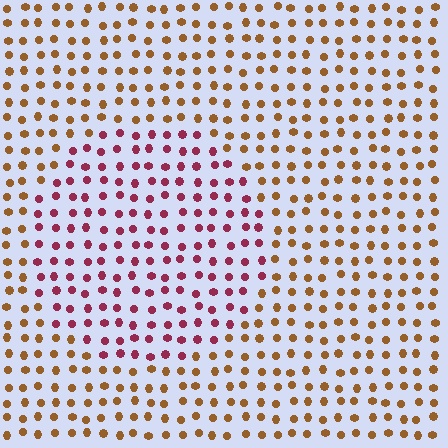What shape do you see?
I see a circle.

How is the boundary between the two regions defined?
The boundary is defined purely by a slight shift in hue (about 52 degrees). Spacing, size, and orientation are identical on both sides.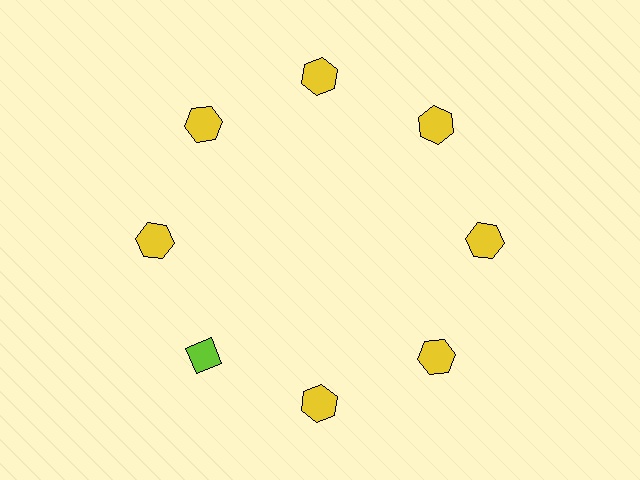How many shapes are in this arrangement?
There are 8 shapes arranged in a ring pattern.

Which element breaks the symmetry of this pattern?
The lime diamond at roughly the 8 o'clock position breaks the symmetry. All other shapes are yellow hexagons.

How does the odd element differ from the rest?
It differs in both color (lime instead of yellow) and shape (diamond instead of hexagon).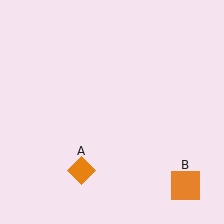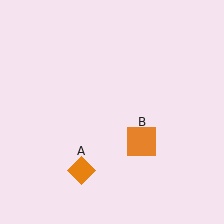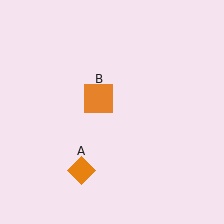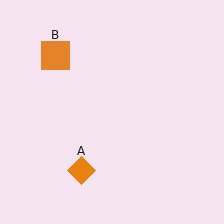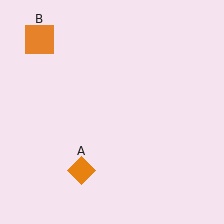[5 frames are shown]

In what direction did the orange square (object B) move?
The orange square (object B) moved up and to the left.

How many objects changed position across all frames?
1 object changed position: orange square (object B).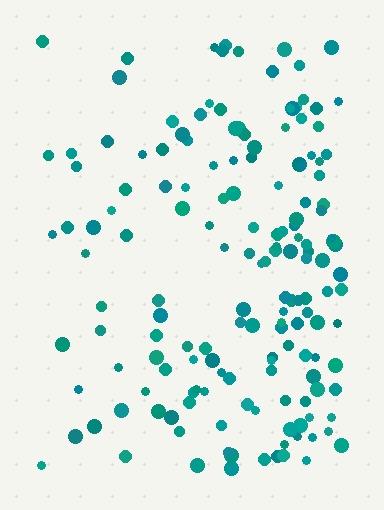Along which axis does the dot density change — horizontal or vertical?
Horizontal.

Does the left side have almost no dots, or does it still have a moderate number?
Still a moderate number, just noticeably fewer than the right.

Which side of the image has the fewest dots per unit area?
The left.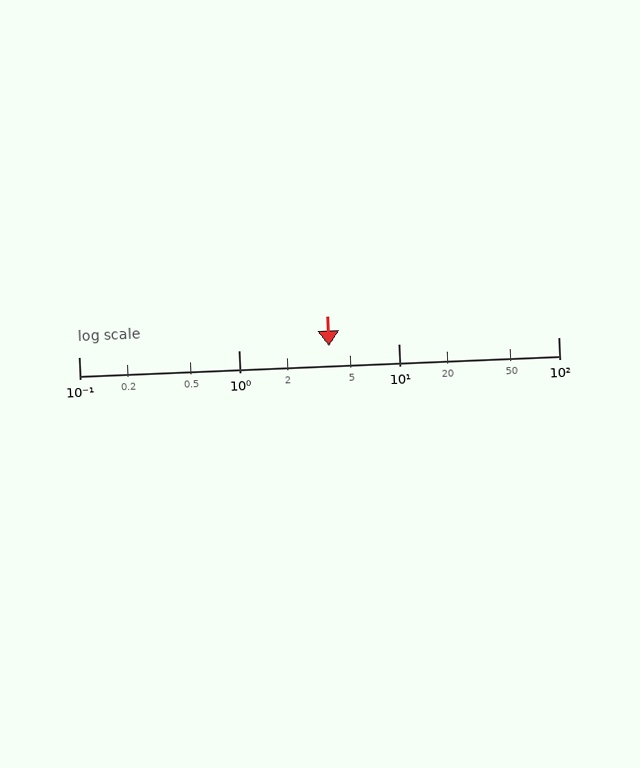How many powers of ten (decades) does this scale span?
The scale spans 3 decades, from 0.1 to 100.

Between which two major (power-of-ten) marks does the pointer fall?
The pointer is between 1 and 10.